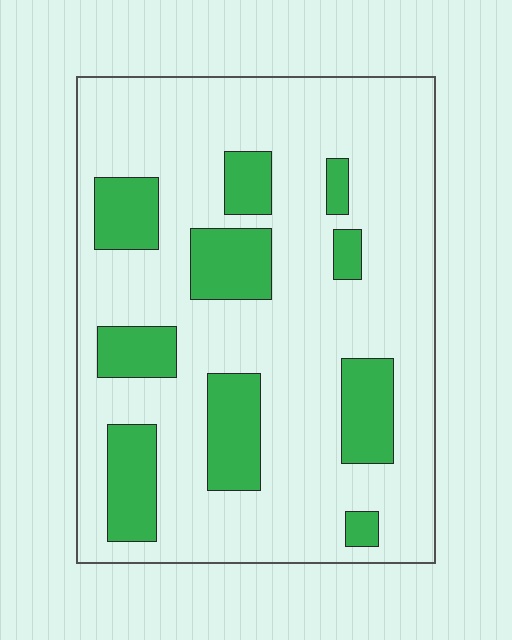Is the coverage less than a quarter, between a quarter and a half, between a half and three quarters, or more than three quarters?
Less than a quarter.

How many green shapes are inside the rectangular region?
10.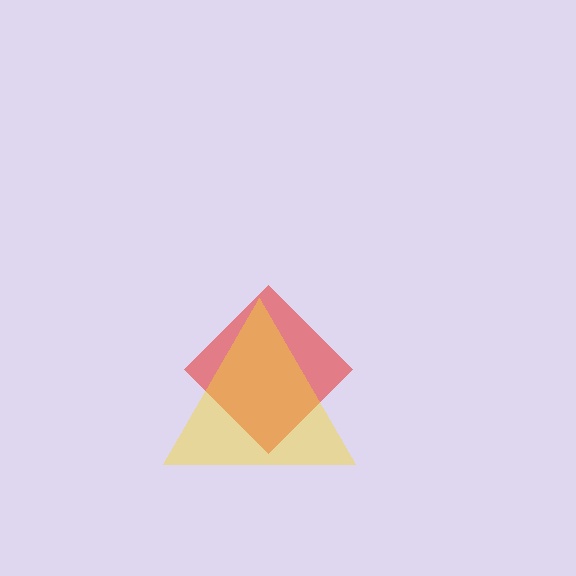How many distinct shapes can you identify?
There are 2 distinct shapes: a red diamond, a yellow triangle.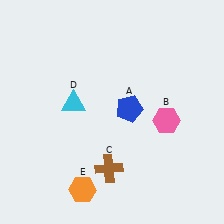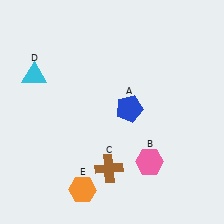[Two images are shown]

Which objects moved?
The objects that moved are: the pink hexagon (B), the cyan triangle (D).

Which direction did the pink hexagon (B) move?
The pink hexagon (B) moved down.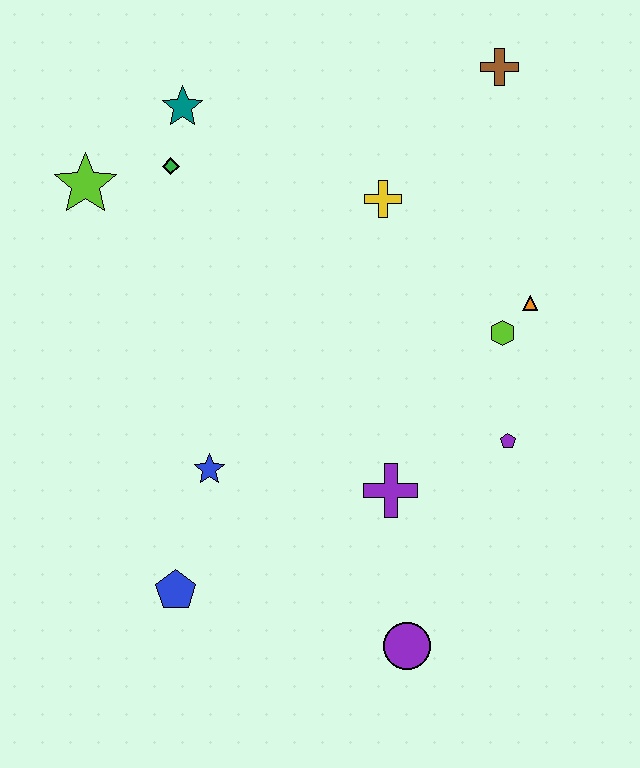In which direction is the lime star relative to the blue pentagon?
The lime star is above the blue pentagon.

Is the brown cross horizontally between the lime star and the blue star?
No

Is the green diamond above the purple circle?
Yes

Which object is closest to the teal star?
The green diamond is closest to the teal star.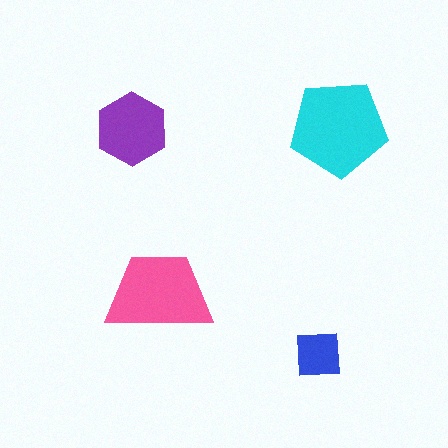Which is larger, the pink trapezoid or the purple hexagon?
The pink trapezoid.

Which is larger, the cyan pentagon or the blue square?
The cyan pentagon.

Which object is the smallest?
The blue square.